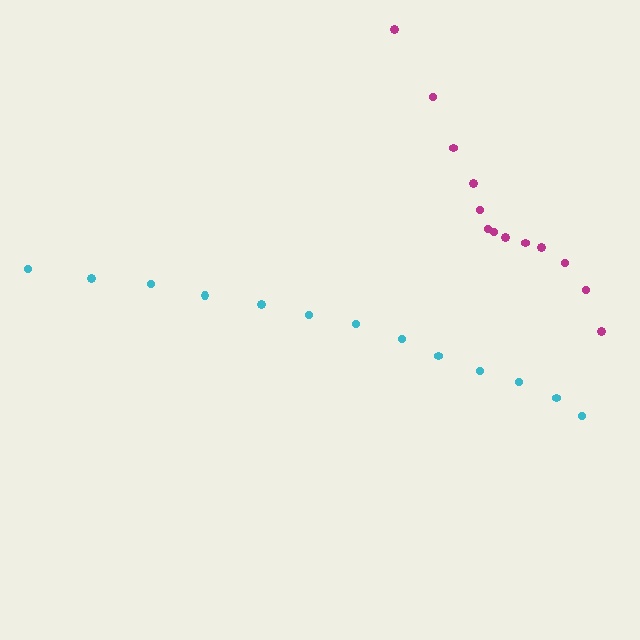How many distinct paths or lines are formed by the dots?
There are 2 distinct paths.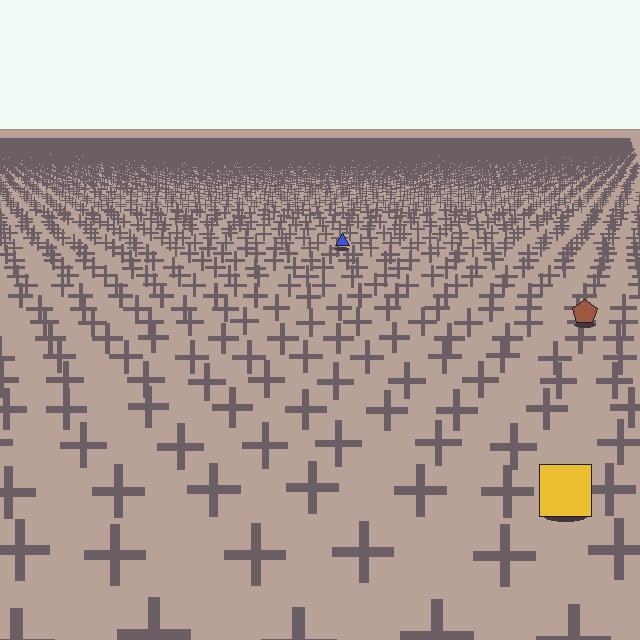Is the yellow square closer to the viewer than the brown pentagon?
Yes. The yellow square is closer — you can tell from the texture gradient: the ground texture is coarser near it.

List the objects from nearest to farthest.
From nearest to farthest: the yellow square, the brown pentagon, the blue triangle.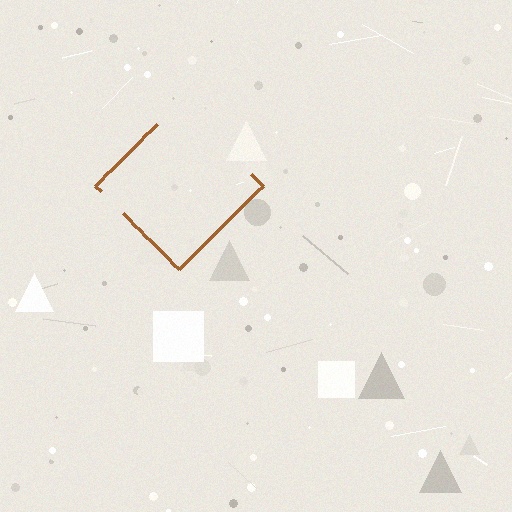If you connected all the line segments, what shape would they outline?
They would outline a diamond.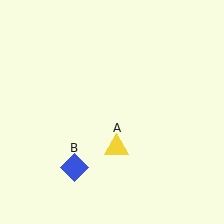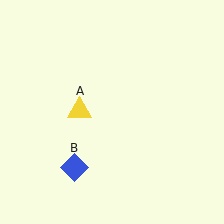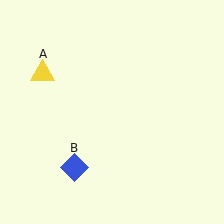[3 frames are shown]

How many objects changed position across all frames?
1 object changed position: yellow triangle (object A).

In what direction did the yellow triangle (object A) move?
The yellow triangle (object A) moved up and to the left.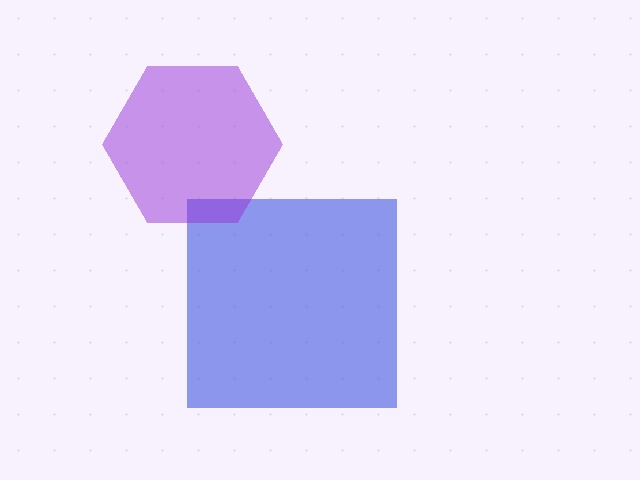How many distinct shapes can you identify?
There are 2 distinct shapes: a blue square, a purple hexagon.